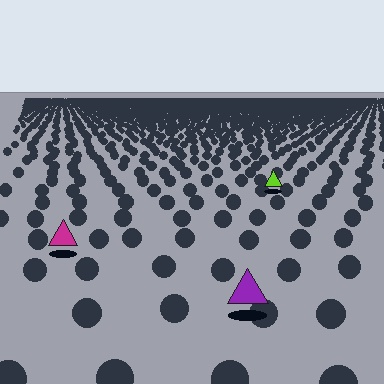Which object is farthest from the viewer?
The lime triangle is farthest from the viewer. It appears smaller and the ground texture around it is denser.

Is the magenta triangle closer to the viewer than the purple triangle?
No. The purple triangle is closer — you can tell from the texture gradient: the ground texture is coarser near it.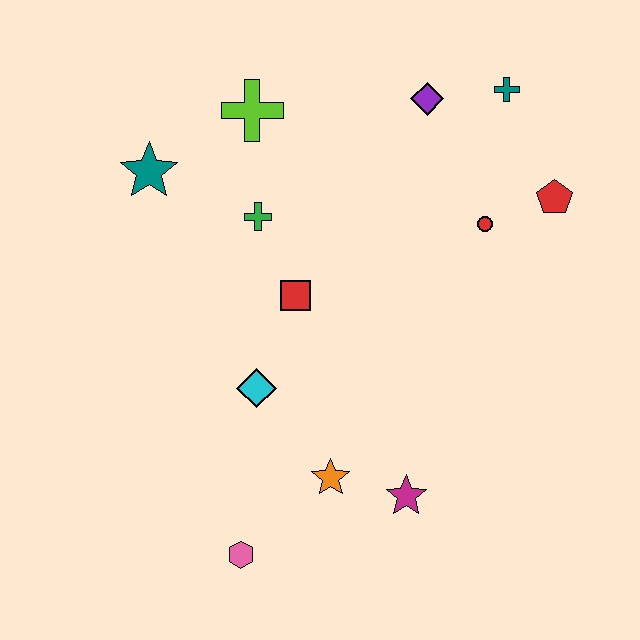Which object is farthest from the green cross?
The pink hexagon is farthest from the green cross.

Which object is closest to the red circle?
The red pentagon is closest to the red circle.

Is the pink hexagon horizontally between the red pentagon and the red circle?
No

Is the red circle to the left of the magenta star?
No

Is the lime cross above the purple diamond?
No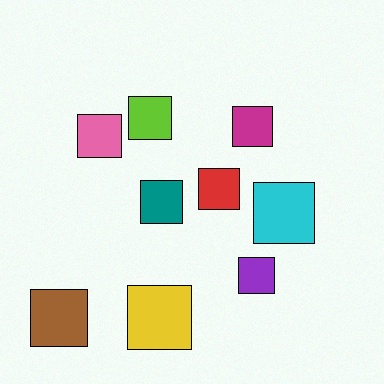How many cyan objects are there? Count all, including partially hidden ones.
There is 1 cyan object.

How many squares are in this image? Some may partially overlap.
There are 9 squares.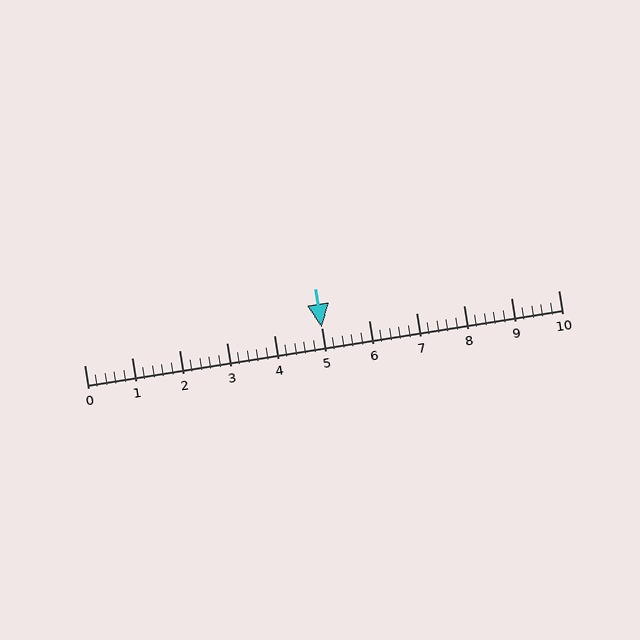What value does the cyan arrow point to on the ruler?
The cyan arrow points to approximately 5.0.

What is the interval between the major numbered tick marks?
The major tick marks are spaced 1 units apart.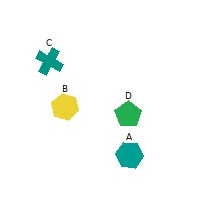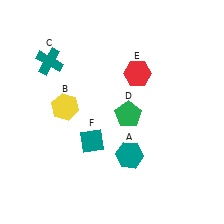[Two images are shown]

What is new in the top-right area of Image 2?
A red hexagon (E) was added in the top-right area of Image 2.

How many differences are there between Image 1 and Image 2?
There are 2 differences between the two images.